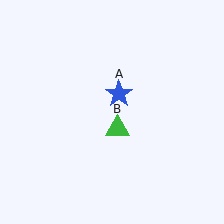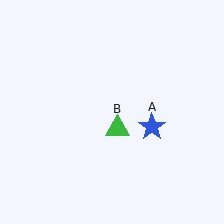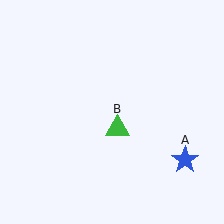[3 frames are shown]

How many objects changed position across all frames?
1 object changed position: blue star (object A).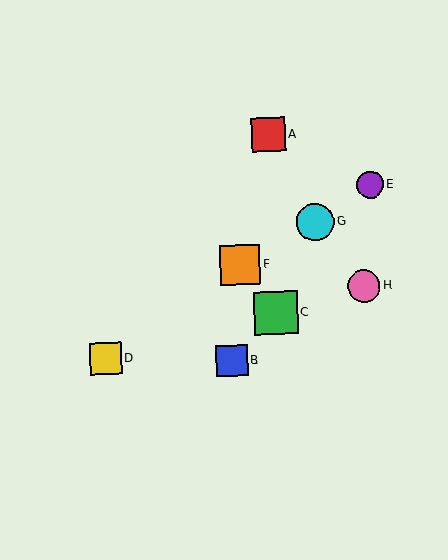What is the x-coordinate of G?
Object G is at x≈315.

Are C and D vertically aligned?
No, C is at x≈276 and D is at x≈105.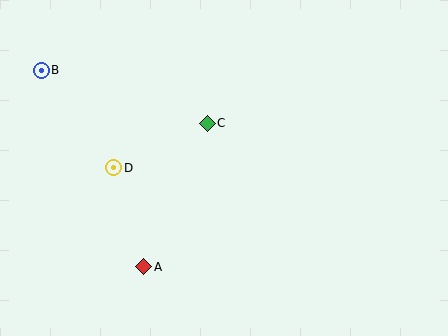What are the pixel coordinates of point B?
Point B is at (41, 70).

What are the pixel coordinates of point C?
Point C is at (207, 123).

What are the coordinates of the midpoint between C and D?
The midpoint between C and D is at (160, 145).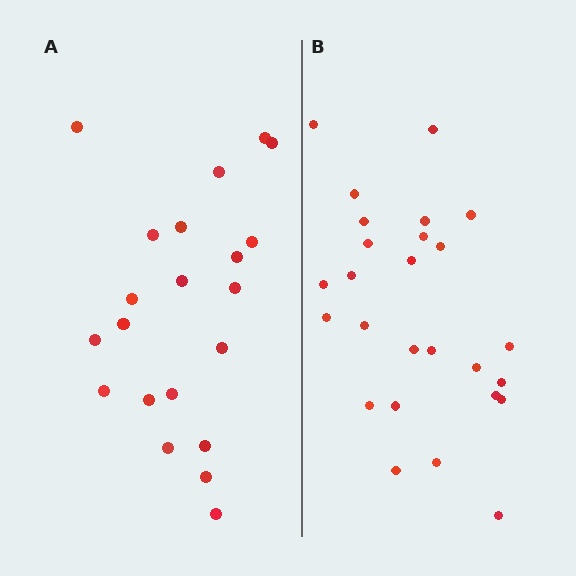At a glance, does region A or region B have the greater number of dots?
Region B (the right region) has more dots.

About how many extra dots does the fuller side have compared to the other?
Region B has about 5 more dots than region A.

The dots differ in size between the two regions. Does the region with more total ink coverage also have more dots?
No. Region A has more total ink coverage because its dots are larger, but region B actually contains more individual dots. Total area can be misleading — the number of items is what matters here.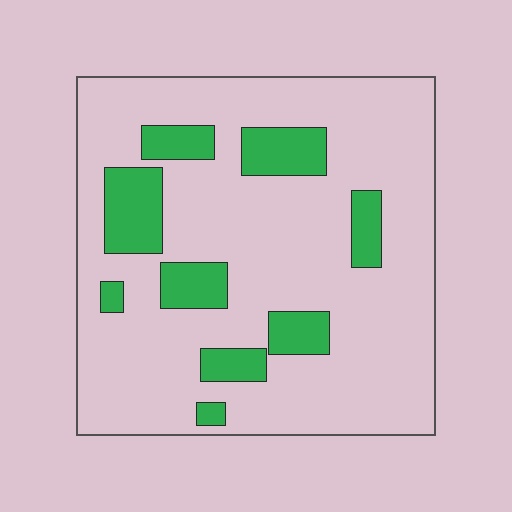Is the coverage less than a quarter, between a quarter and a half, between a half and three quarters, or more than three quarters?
Less than a quarter.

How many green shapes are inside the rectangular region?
9.